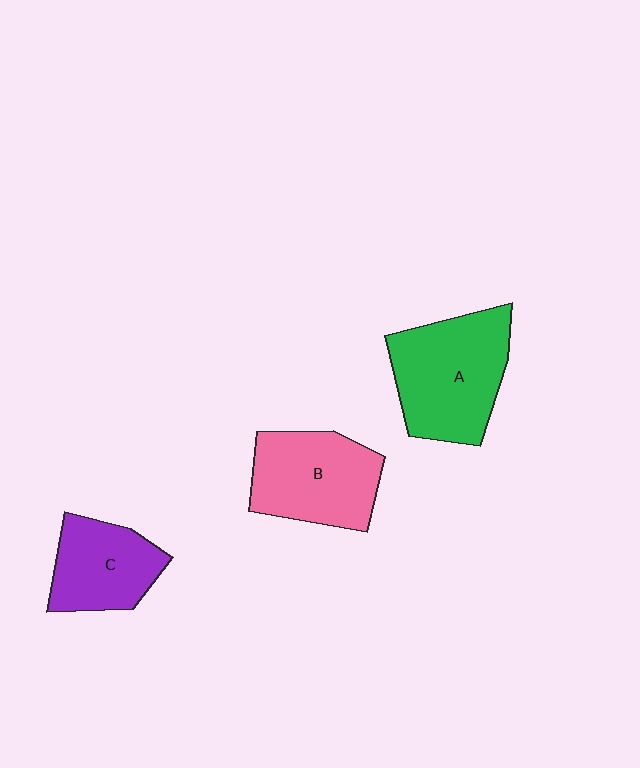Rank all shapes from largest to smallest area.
From largest to smallest: A (green), B (pink), C (purple).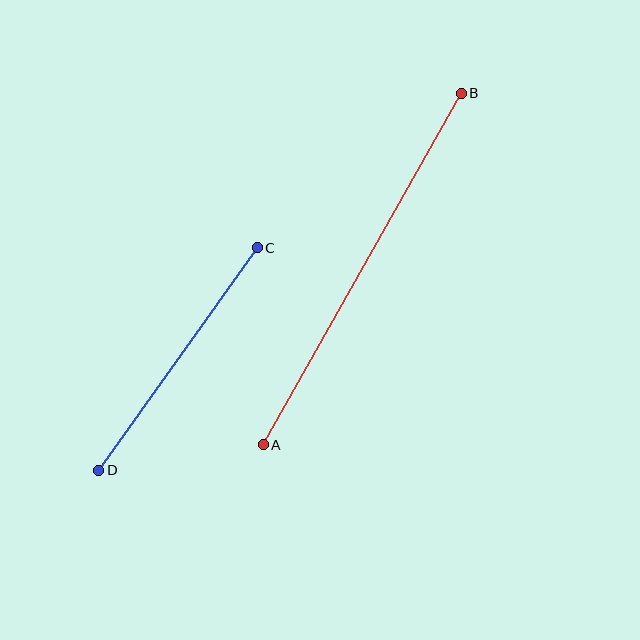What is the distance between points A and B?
The distance is approximately 404 pixels.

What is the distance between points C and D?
The distance is approximately 273 pixels.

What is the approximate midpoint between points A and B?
The midpoint is at approximately (362, 269) pixels.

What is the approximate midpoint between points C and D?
The midpoint is at approximately (178, 359) pixels.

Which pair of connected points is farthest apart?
Points A and B are farthest apart.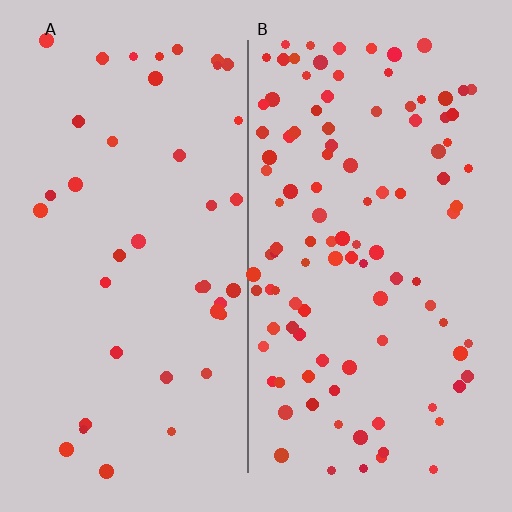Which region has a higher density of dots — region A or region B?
B (the right).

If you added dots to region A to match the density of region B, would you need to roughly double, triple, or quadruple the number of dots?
Approximately triple.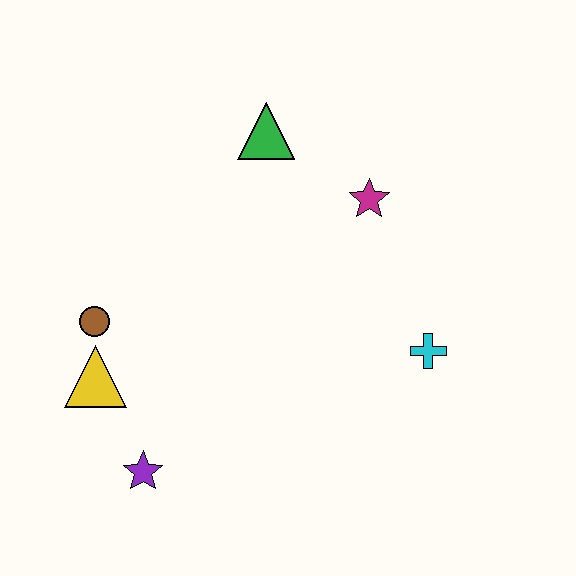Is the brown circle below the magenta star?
Yes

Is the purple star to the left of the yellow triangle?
No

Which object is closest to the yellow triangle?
The brown circle is closest to the yellow triangle.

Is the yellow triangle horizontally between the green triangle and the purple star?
No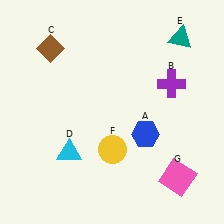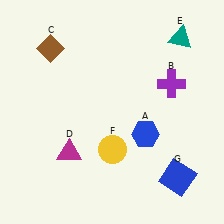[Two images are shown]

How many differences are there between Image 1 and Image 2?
There are 2 differences between the two images.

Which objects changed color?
D changed from cyan to magenta. G changed from pink to blue.